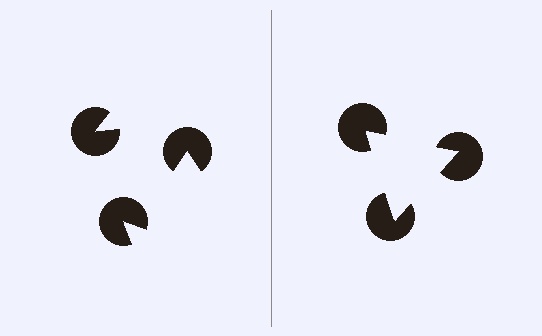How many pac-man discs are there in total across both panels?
6 — 3 on each side.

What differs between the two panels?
The pac-man discs are positioned identically on both sides; only the wedge orientations differ. On the right they align to a triangle; on the left they are misaligned.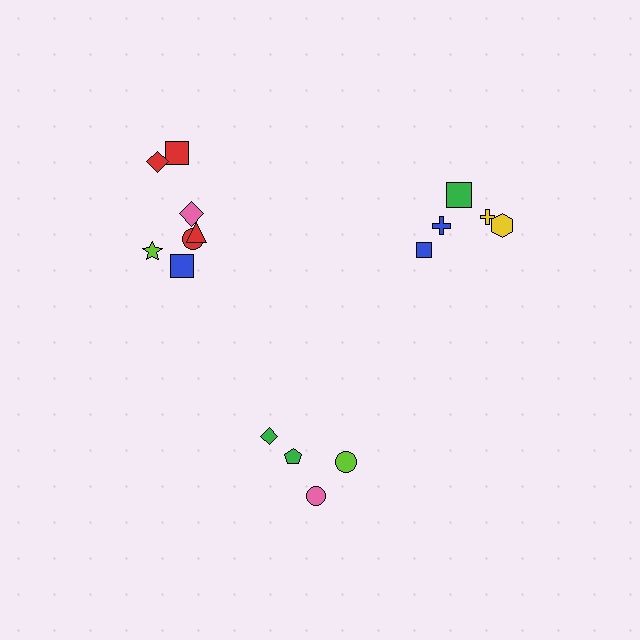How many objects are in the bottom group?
There are 4 objects.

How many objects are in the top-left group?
There are 7 objects.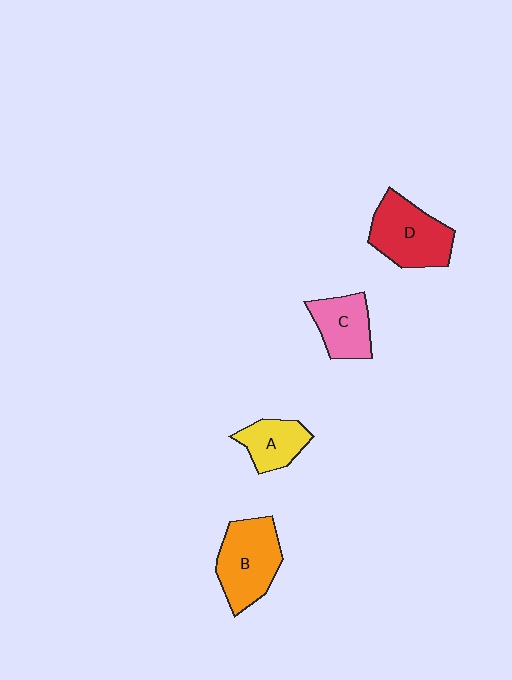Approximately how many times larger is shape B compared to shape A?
Approximately 1.7 times.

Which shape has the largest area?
Shape B (orange).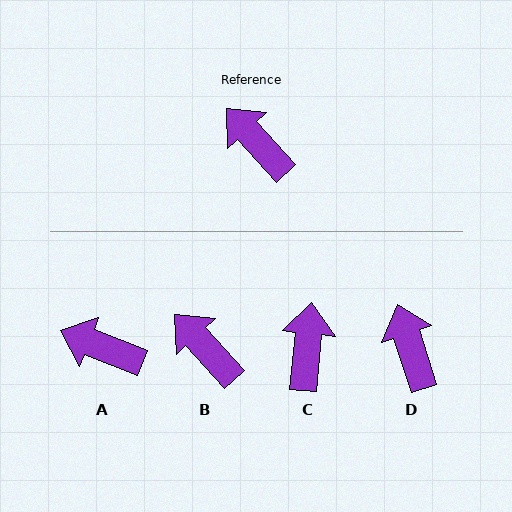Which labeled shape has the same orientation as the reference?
B.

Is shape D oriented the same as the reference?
No, it is off by about 25 degrees.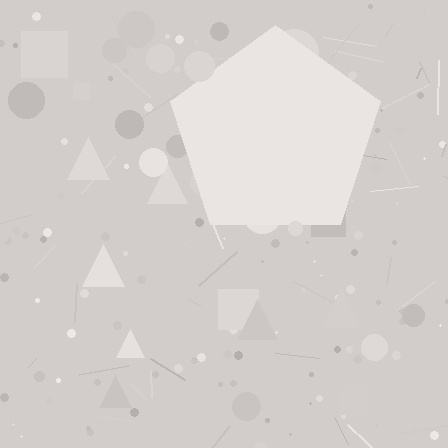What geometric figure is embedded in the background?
A pentagon is embedded in the background.